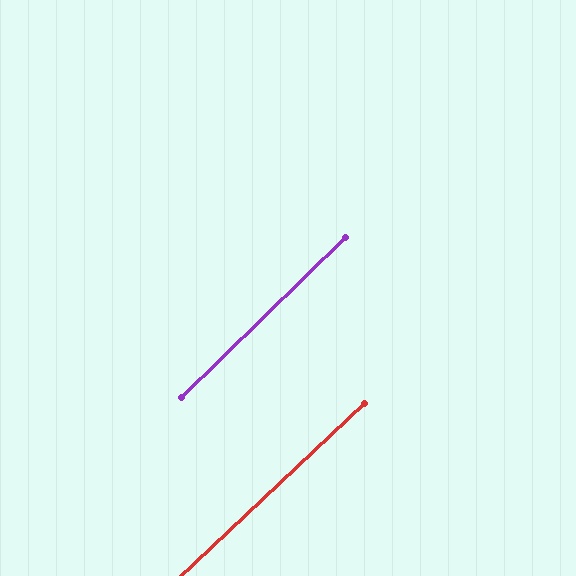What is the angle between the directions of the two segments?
Approximately 1 degree.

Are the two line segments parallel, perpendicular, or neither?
Parallel — their directions differ by only 0.9°.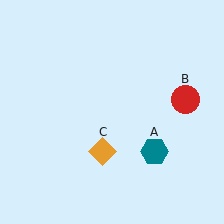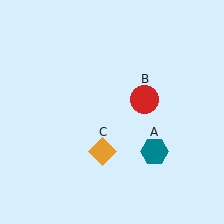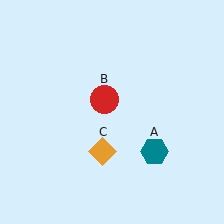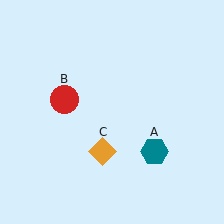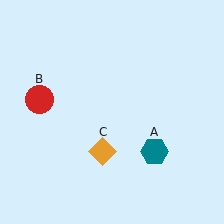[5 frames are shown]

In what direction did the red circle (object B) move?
The red circle (object B) moved left.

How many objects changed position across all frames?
1 object changed position: red circle (object B).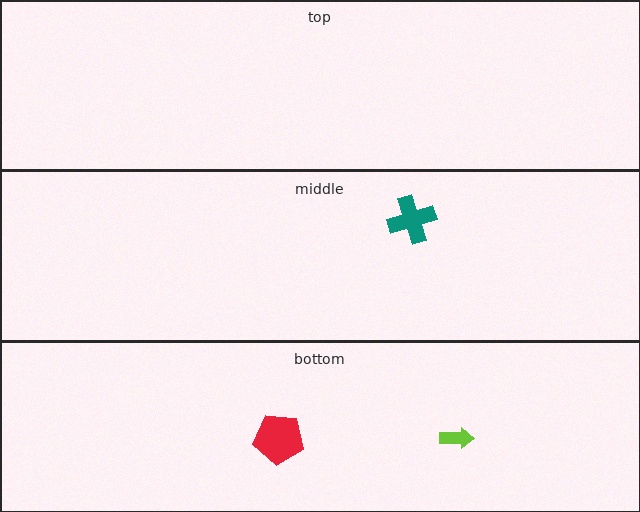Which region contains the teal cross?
The middle region.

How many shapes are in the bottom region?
2.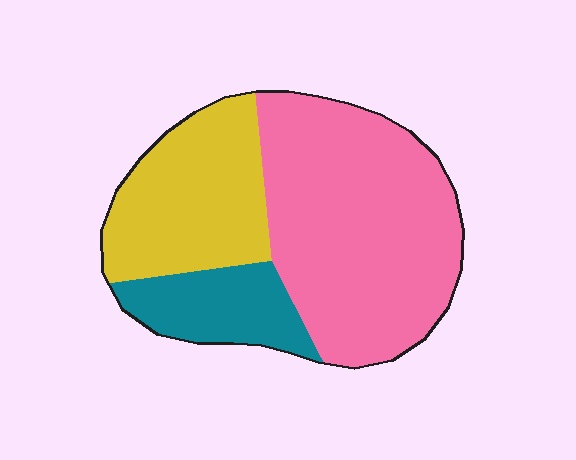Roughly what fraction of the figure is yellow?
Yellow takes up between a quarter and a half of the figure.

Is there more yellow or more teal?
Yellow.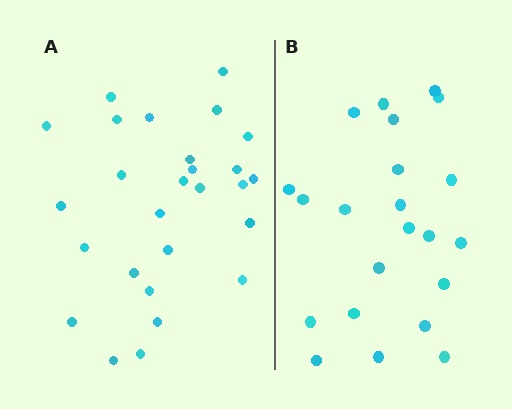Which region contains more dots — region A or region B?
Region A (the left region) has more dots.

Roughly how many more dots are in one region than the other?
Region A has about 5 more dots than region B.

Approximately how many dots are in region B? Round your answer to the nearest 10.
About 20 dots. (The exact count is 22, which rounds to 20.)